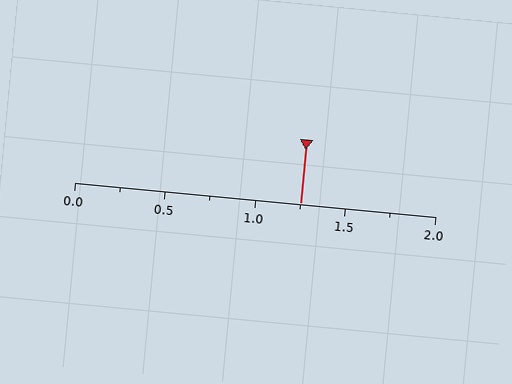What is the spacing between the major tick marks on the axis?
The major ticks are spaced 0.5 apart.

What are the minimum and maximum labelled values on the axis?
The axis runs from 0.0 to 2.0.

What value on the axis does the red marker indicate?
The marker indicates approximately 1.25.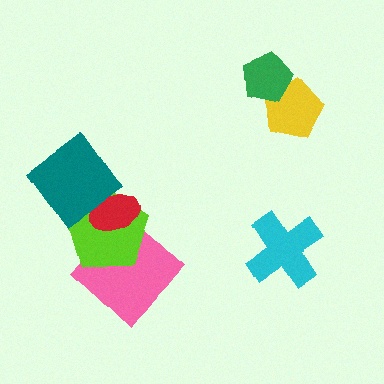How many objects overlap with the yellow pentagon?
1 object overlaps with the yellow pentagon.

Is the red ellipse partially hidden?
Yes, it is partially covered by another shape.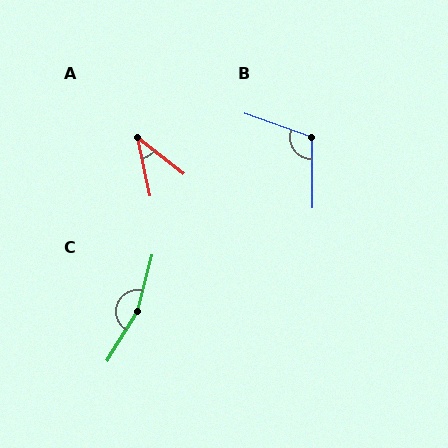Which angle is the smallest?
A, at approximately 40 degrees.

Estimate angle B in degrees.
Approximately 110 degrees.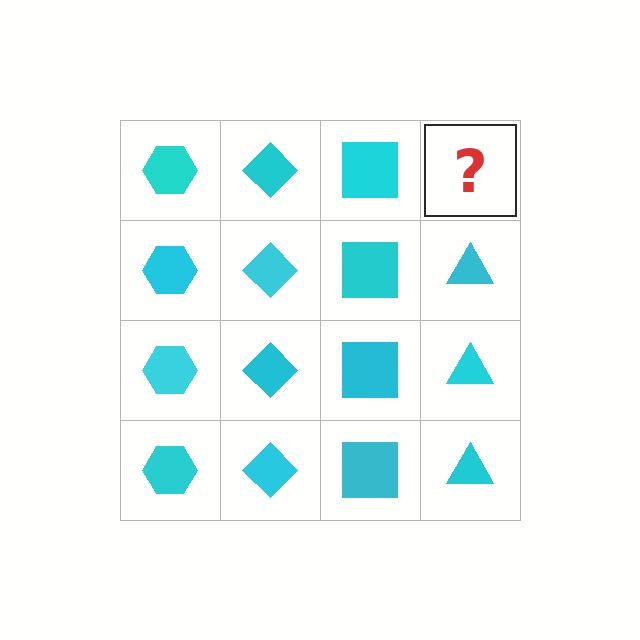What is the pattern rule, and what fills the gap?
The rule is that each column has a consistent shape. The gap should be filled with a cyan triangle.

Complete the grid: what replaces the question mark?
The question mark should be replaced with a cyan triangle.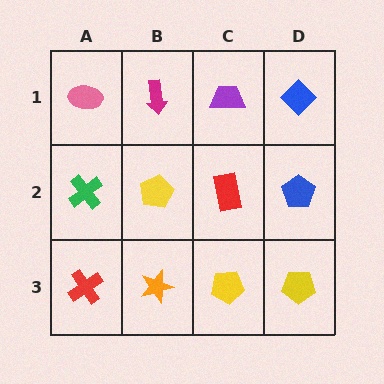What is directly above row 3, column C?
A red rectangle.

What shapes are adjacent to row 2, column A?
A pink ellipse (row 1, column A), a red cross (row 3, column A), a yellow pentagon (row 2, column B).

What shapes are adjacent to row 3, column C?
A red rectangle (row 2, column C), an orange star (row 3, column B), a yellow pentagon (row 3, column D).